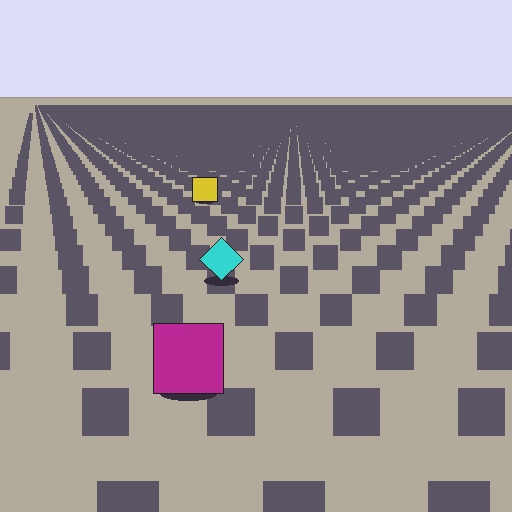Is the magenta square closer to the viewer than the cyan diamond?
Yes. The magenta square is closer — you can tell from the texture gradient: the ground texture is coarser near it.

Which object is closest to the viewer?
The magenta square is closest. The texture marks near it are larger and more spread out.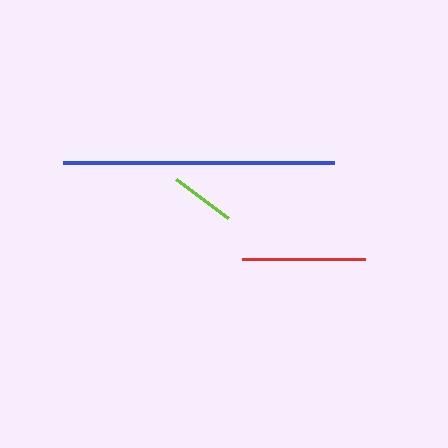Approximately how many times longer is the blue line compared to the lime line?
The blue line is approximately 4.1 times the length of the lime line.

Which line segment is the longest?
The blue line is the longest at approximately 271 pixels.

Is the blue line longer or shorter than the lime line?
The blue line is longer than the lime line.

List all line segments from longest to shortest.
From longest to shortest: blue, red, lime.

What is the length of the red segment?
The red segment is approximately 123 pixels long.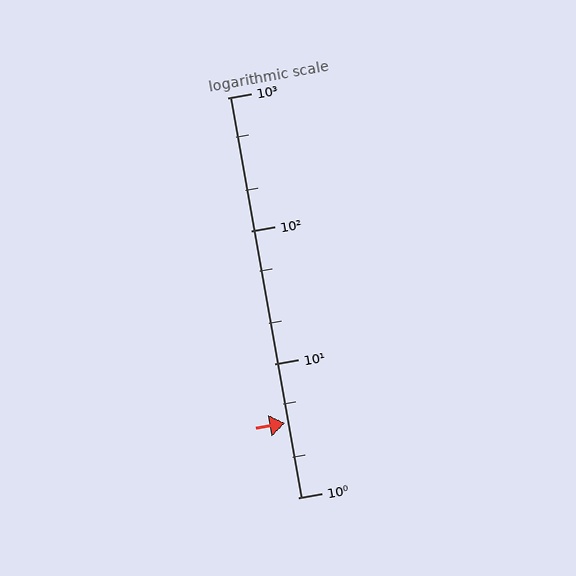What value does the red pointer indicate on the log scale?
The pointer indicates approximately 3.6.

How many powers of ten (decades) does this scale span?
The scale spans 3 decades, from 1 to 1000.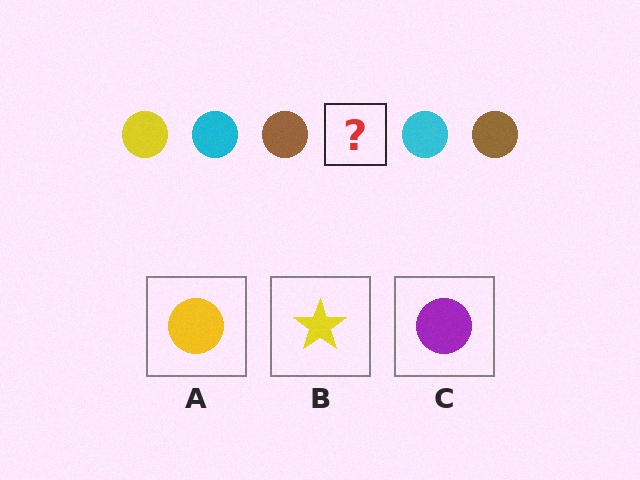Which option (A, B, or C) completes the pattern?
A.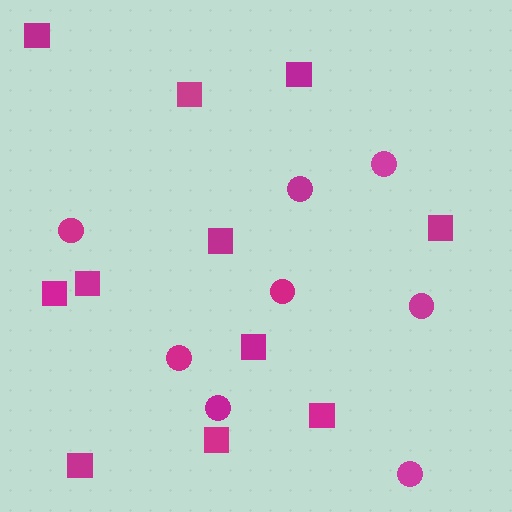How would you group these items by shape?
There are 2 groups: one group of squares (11) and one group of circles (8).